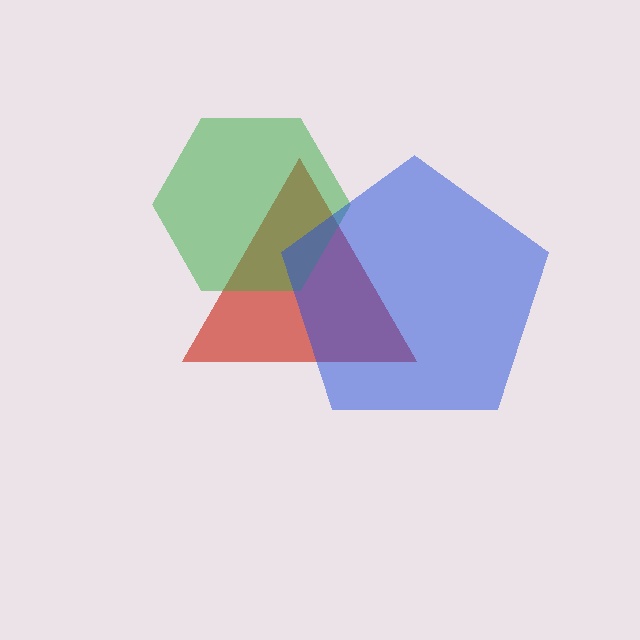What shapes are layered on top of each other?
The layered shapes are: a red triangle, a green hexagon, a blue pentagon.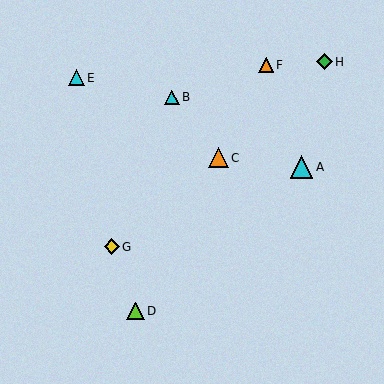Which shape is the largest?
The cyan triangle (labeled A) is the largest.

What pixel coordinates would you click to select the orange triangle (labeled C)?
Click at (218, 158) to select the orange triangle C.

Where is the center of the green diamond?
The center of the green diamond is at (324, 62).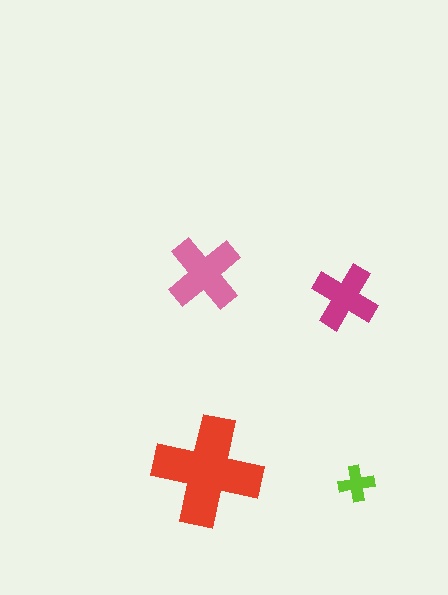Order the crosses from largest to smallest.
the red one, the pink one, the magenta one, the lime one.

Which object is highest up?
The pink cross is topmost.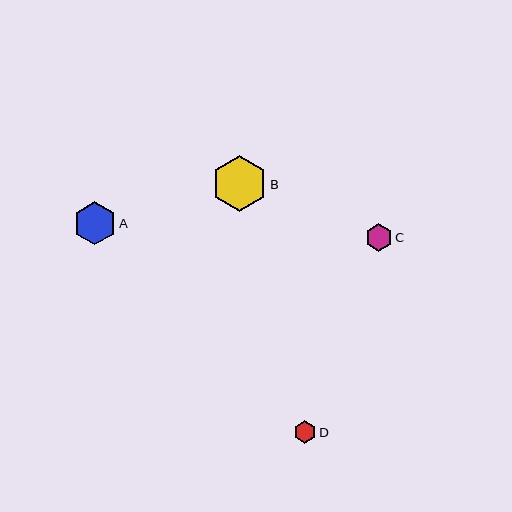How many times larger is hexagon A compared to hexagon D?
Hexagon A is approximately 1.9 times the size of hexagon D.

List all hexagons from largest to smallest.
From largest to smallest: B, A, C, D.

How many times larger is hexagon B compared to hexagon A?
Hexagon B is approximately 1.3 times the size of hexagon A.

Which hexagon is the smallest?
Hexagon D is the smallest with a size of approximately 22 pixels.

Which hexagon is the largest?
Hexagon B is the largest with a size of approximately 55 pixels.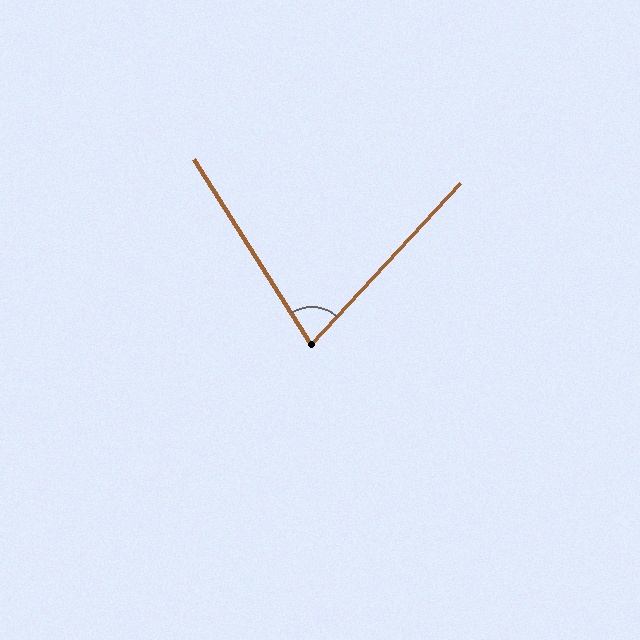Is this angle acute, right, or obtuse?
It is acute.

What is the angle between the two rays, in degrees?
Approximately 75 degrees.